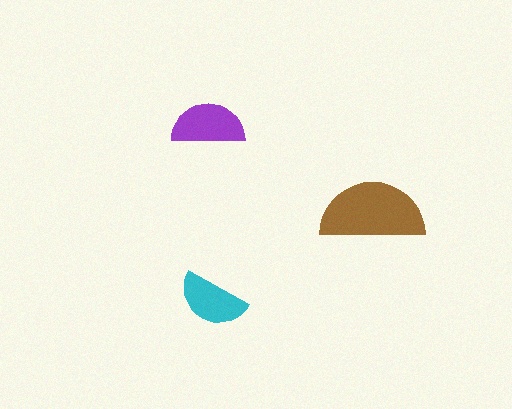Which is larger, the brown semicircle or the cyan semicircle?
The brown one.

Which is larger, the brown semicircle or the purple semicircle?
The brown one.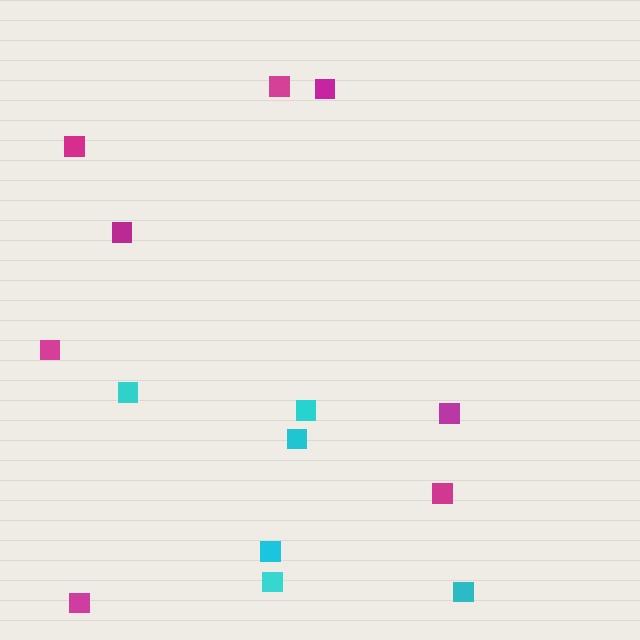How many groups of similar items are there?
There are 2 groups: one group of cyan squares (6) and one group of magenta squares (8).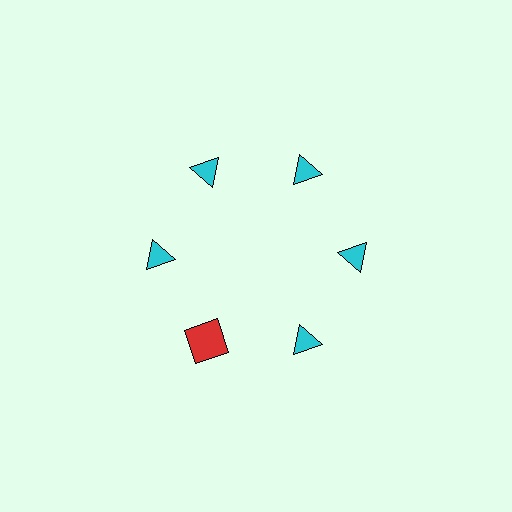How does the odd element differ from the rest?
It differs in both color (red instead of cyan) and shape (square instead of triangle).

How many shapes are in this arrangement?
There are 6 shapes arranged in a ring pattern.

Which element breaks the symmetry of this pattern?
The red square at roughly the 7 o'clock position breaks the symmetry. All other shapes are cyan triangles.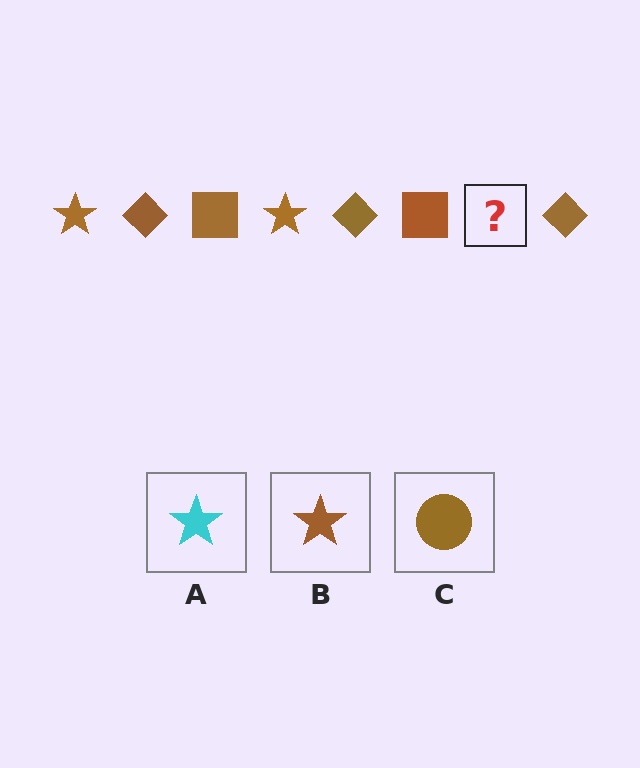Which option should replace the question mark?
Option B.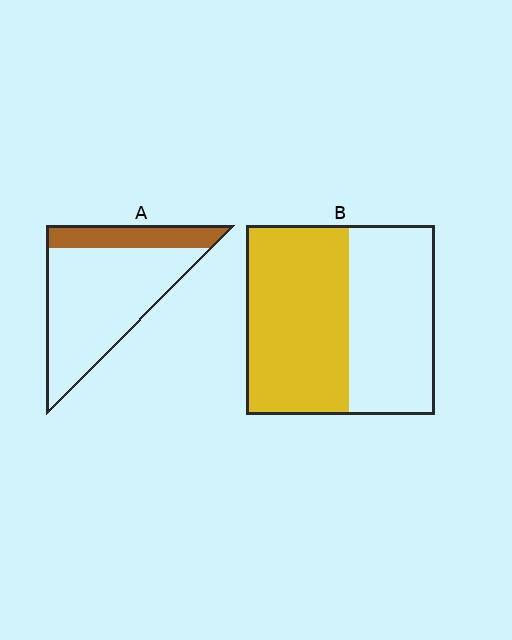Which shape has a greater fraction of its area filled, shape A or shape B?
Shape B.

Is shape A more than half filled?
No.